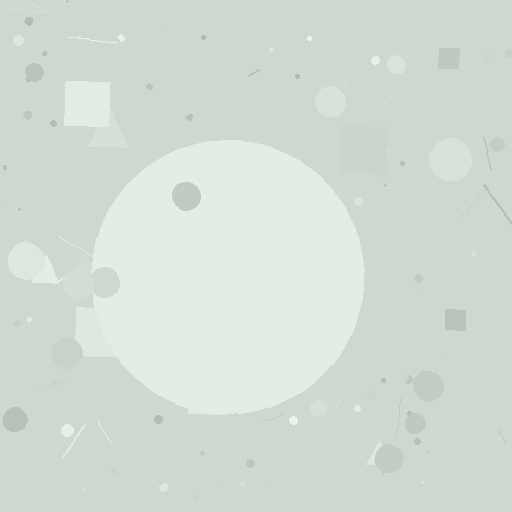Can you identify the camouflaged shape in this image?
The camouflaged shape is a circle.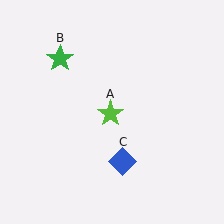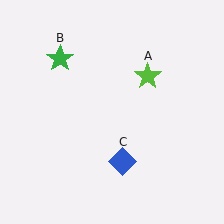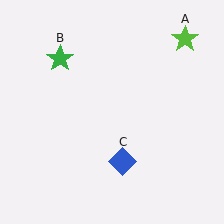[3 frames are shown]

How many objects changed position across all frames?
1 object changed position: lime star (object A).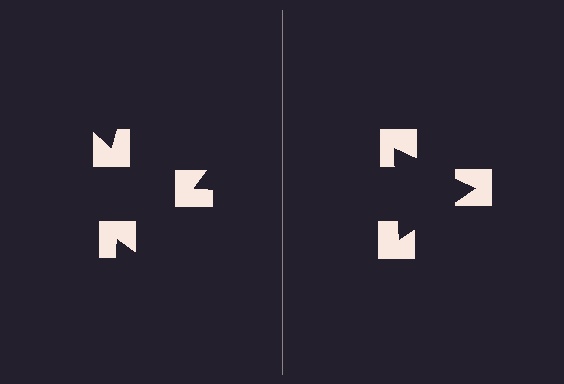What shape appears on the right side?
An illusory triangle.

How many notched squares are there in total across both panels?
6 — 3 on each side.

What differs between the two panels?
The notched squares are positioned identically on both sides; only the wedge orientations differ. On the right they align to a triangle; on the left they are misaligned.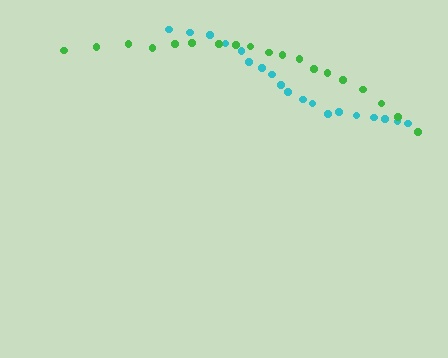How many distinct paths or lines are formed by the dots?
There are 2 distinct paths.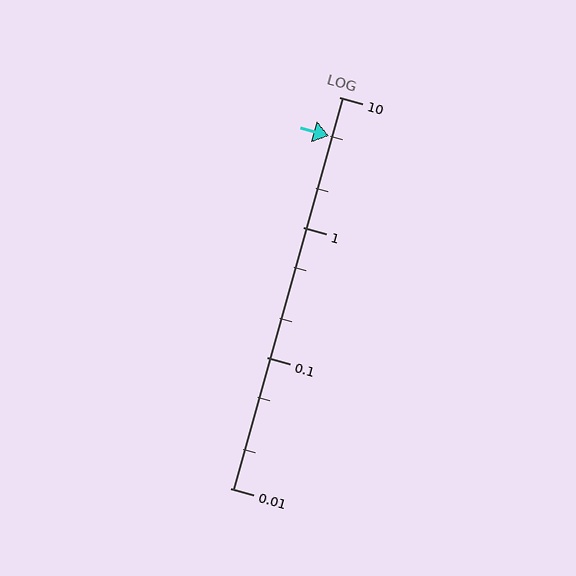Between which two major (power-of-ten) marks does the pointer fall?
The pointer is between 1 and 10.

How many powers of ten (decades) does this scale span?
The scale spans 3 decades, from 0.01 to 10.